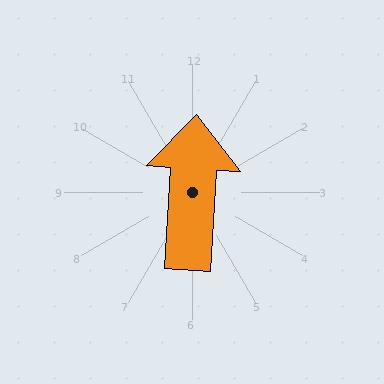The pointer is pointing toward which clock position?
Roughly 12 o'clock.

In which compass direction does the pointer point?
North.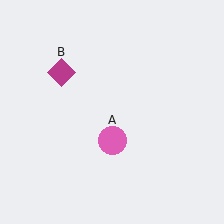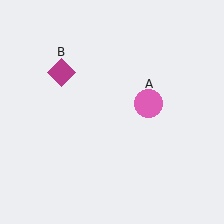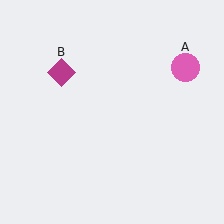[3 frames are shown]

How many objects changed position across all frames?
1 object changed position: pink circle (object A).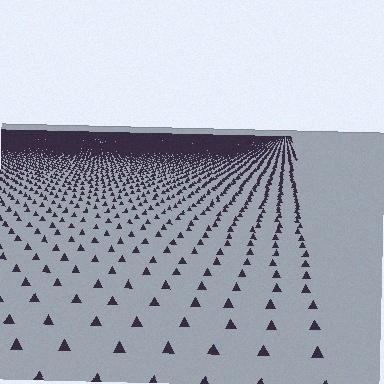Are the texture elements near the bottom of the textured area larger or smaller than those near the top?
Larger. Near the bottom, elements are closer to the viewer and appear at a bigger on-screen size.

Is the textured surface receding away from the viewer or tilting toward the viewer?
The surface is receding away from the viewer. Texture elements get smaller and denser toward the top.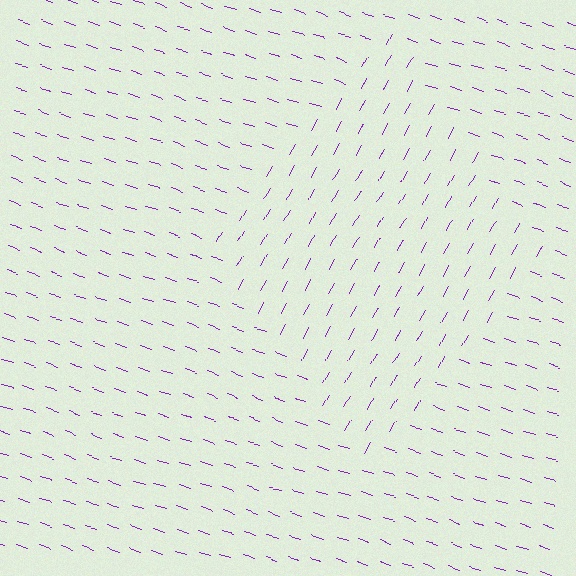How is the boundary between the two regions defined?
The boundary is defined purely by a change in line orientation (approximately 79 degrees difference). All lines are the same color and thickness.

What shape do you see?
I see a diamond.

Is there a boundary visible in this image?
Yes, there is a texture boundary formed by a change in line orientation.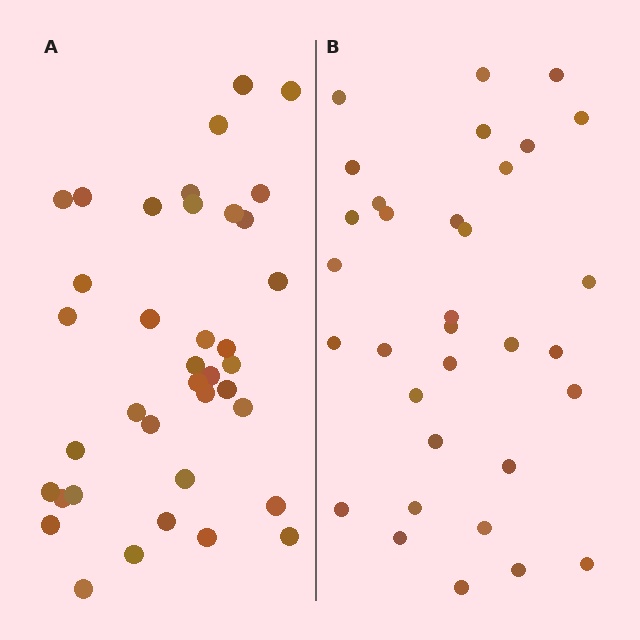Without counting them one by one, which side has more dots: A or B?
Region A (the left region) has more dots.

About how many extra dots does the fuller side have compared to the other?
Region A has about 5 more dots than region B.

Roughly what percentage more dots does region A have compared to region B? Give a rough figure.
About 15% more.